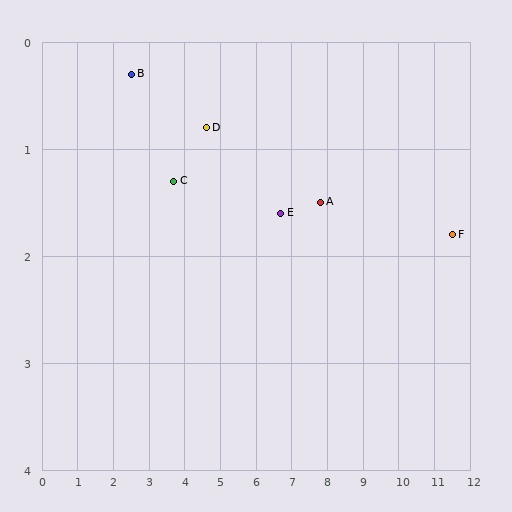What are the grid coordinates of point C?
Point C is at approximately (3.7, 1.3).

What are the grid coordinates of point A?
Point A is at approximately (7.8, 1.5).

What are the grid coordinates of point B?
Point B is at approximately (2.5, 0.3).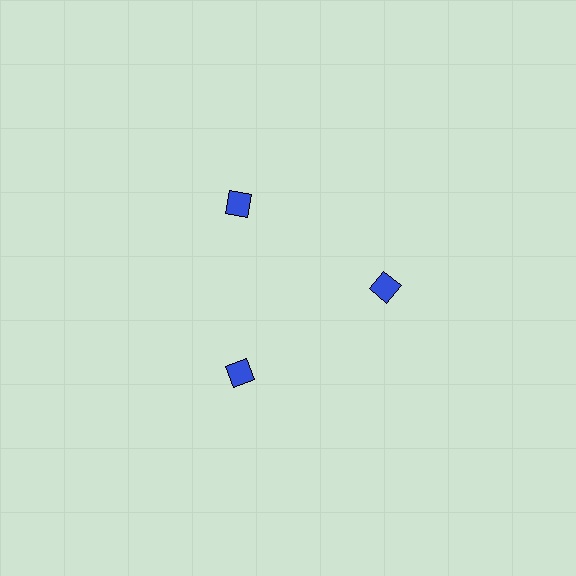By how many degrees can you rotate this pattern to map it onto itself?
The pattern maps onto itself every 120 degrees of rotation.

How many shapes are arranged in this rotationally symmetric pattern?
There are 3 shapes, arranged in 3 groups of 1.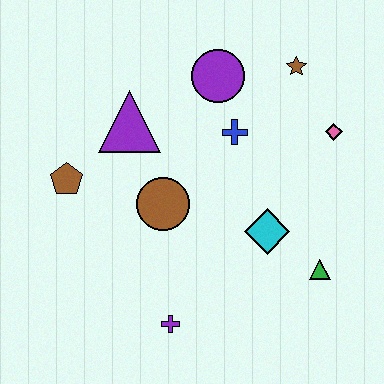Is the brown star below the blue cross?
No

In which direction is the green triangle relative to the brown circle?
The green triangle is to the right of the brown circle.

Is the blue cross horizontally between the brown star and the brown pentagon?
Yes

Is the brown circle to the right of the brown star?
No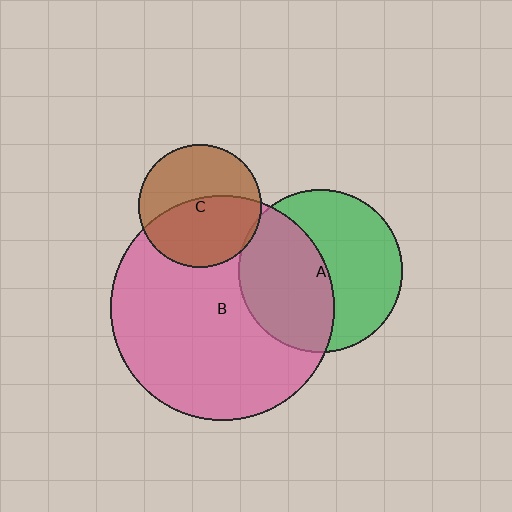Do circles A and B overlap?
Yes.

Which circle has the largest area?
Circle B (pink).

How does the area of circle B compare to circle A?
Approximately 1.9 times.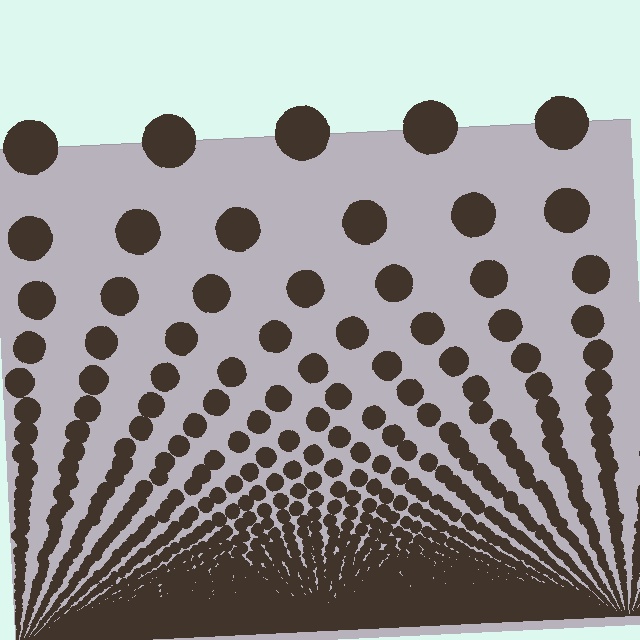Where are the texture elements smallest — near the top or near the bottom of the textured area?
Near the bottom.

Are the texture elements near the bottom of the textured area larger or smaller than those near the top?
Smaller. The gradient is inverted — elements near the bottom are smaller and denser.